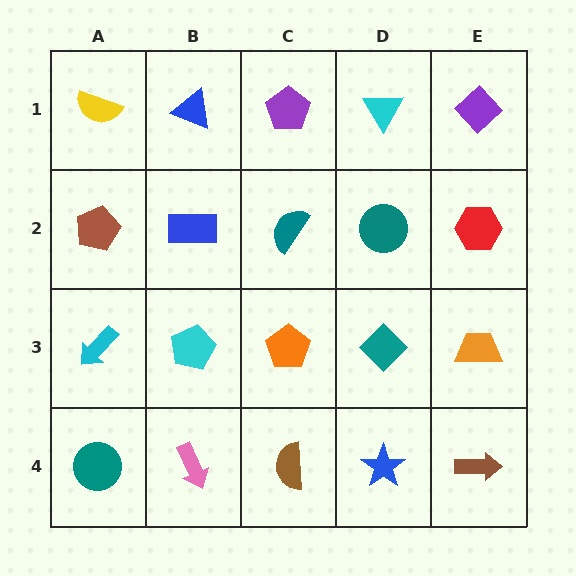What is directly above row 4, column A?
A cyan arrow.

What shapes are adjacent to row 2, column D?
A cyan triangle (row 1, column D), a teal diamond (row 3, column D), a teal semicircle (row 2, column C), a red hexagon (row 2, column E).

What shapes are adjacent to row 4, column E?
An orange trapezoid (row 3, column E), a blue star (row 4, column D).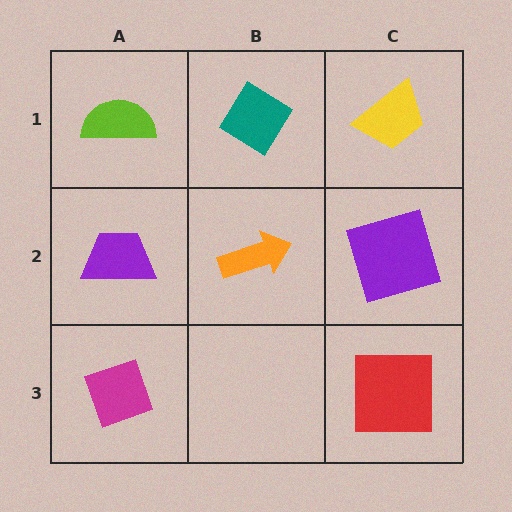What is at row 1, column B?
A teal diamond.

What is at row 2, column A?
A purple trapezoid.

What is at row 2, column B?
An orange arrow.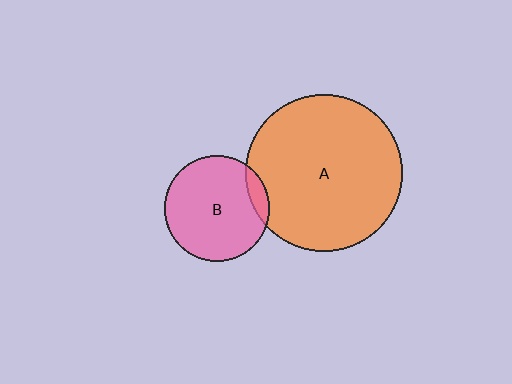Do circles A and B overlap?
Yes.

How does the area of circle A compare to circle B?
Approximately 2.2 times.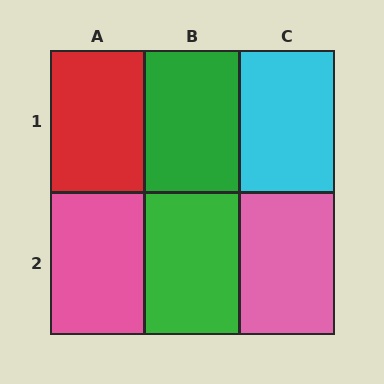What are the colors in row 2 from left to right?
Pink, green, pink.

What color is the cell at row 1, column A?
Red.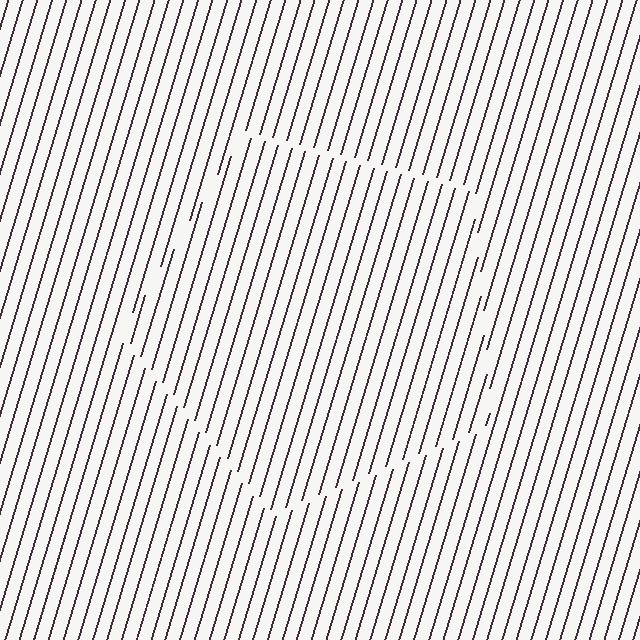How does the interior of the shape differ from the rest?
The interior of the shape contains the same grating, shifted by half a period — the contour is defined by the phase discontinuity where line-ends from the inner and outer gratings abut.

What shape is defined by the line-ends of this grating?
An illusory pentagon. The interior of the shape contains the same grating, shifted by half a period — the contour is defined by the phase discontinuity where line-ends from the inner and outer gratings abut.